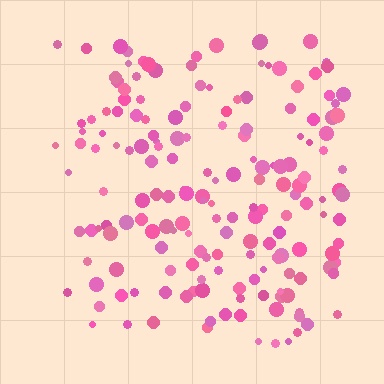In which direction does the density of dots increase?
From left to right, with the right side densest.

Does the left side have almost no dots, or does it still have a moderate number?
Still a moderate number, just noticeably fewer than the right.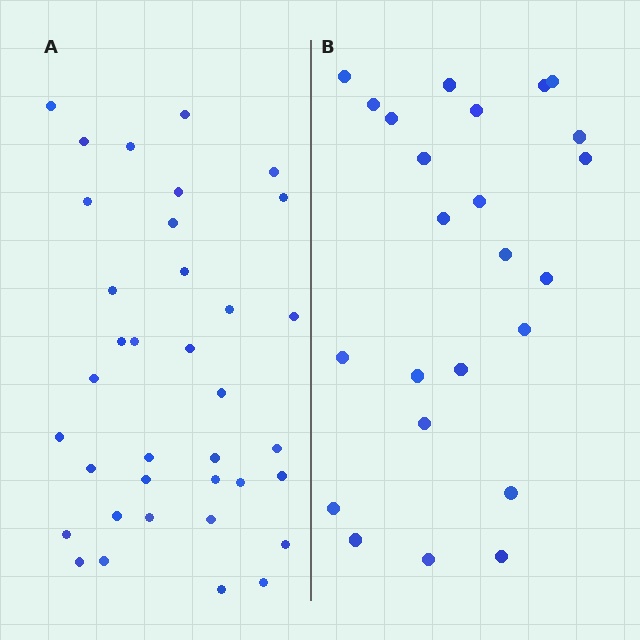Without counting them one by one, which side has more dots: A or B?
Region A (the left region) has more dots.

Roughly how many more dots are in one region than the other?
Region A has roughly 12 or so more dots than region B.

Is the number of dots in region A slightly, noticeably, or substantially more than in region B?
Region A has substantially more. The ratio is roughly 1.5 to 1.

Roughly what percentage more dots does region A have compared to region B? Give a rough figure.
About 50% more.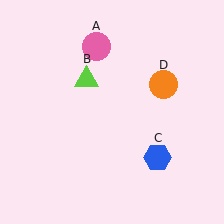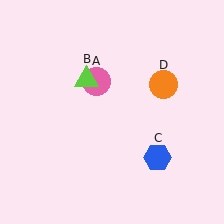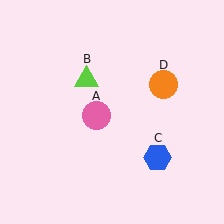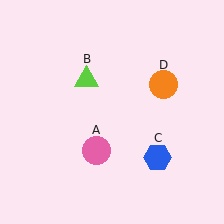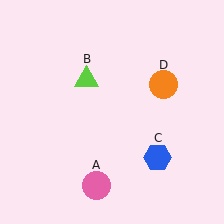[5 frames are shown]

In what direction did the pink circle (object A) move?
The pink circle (object A) moved down.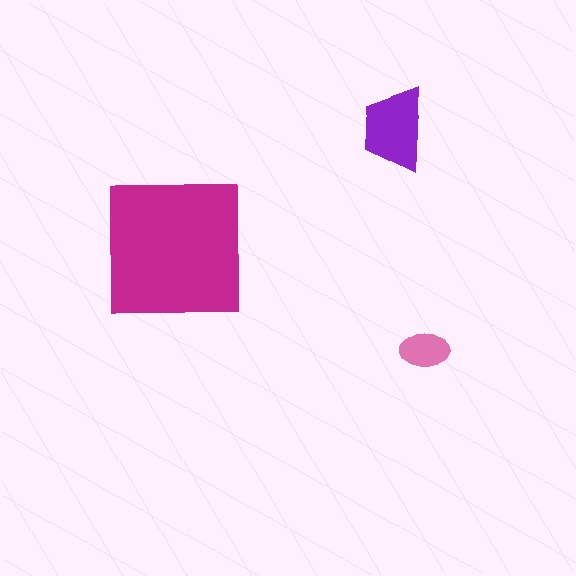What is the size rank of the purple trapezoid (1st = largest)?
2nd.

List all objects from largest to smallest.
The magenta square, the purple trapezoid, the pink ellipse.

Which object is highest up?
The purple trapezoid is topmost.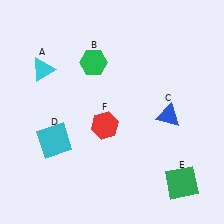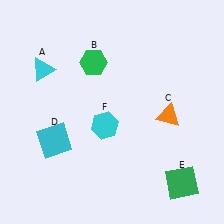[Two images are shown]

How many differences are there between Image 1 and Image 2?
There are 2 differences between the two images.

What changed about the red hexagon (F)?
In Image 1, F is red. In Image 2, it changed to cyan.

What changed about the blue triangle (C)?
In Image 1, C is blue. In Image 2, it changed to orange.